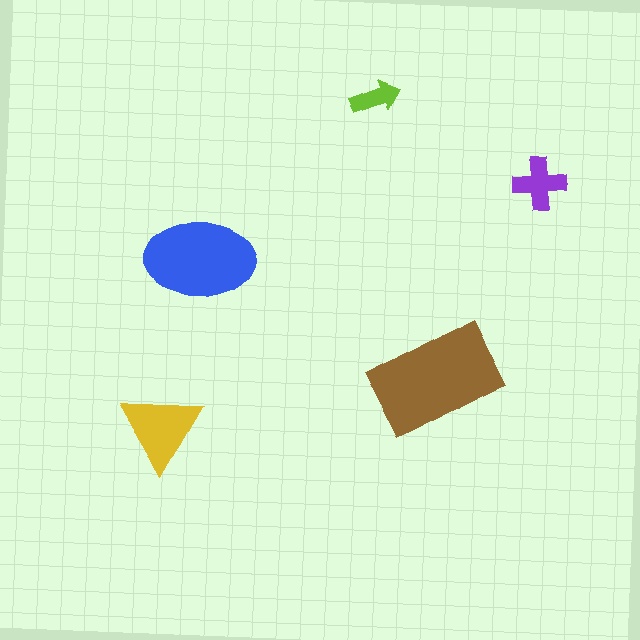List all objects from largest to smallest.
The brown rectangle, the blue ellipse, the yellow triangle, the purple cross, the lime arrow.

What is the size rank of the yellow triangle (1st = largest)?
3rd.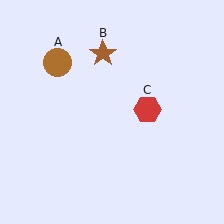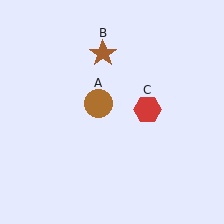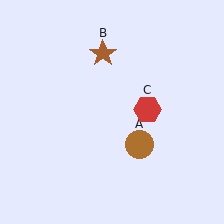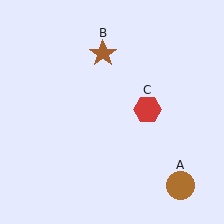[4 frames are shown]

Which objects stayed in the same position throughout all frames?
Brown star (object B) and red hexagon (object C) remained stationary.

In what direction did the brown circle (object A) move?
The brown circle (object A) moved down and to the right.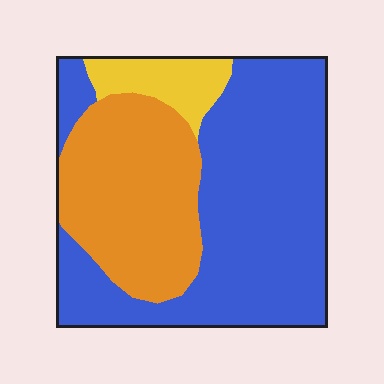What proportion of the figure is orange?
Orange takes up about one third (1/3) of the figure.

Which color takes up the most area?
Blue, at roughly 60%.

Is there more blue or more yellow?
Blue.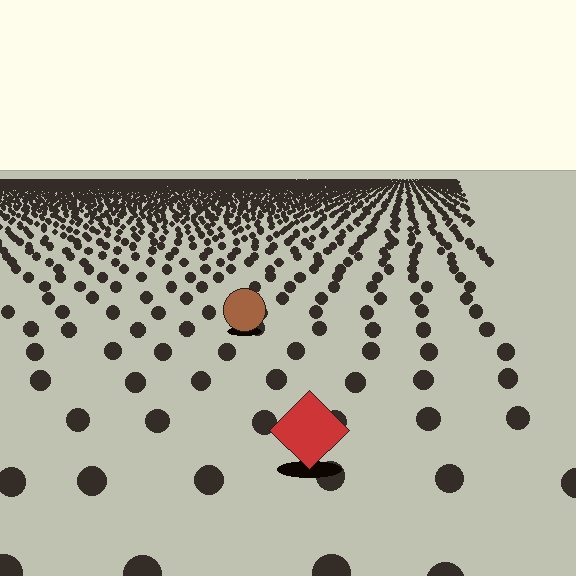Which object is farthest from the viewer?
The brown circle is farthest from the viewer. It appears smaller and the ground texture around it is denser.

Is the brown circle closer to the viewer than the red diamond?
No. The red diamond is closer — you can tell from the texture gradient: the ground texture is coarser near it.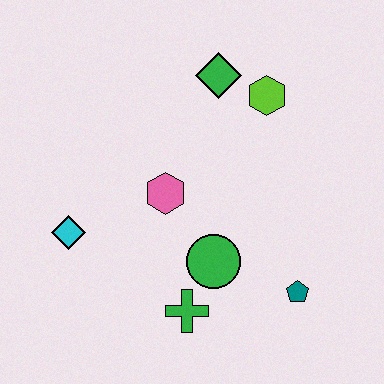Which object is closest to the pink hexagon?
The green circle is closest to the pink hexagon.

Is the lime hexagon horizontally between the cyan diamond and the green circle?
No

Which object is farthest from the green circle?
The green diamond is farthest from the green circle.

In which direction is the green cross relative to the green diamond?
The green cross is below the green diamond.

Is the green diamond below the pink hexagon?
No